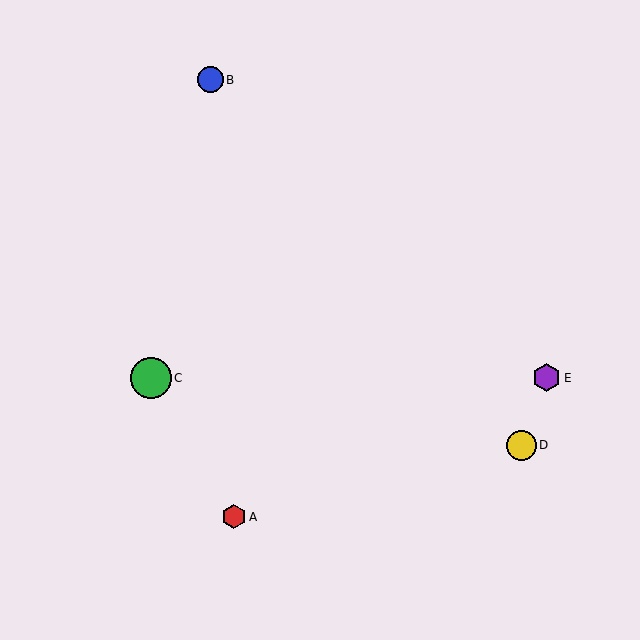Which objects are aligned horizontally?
Objects C, E are aligned horizontally.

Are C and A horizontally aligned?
No, C is at y≈378 and A is at y≈517.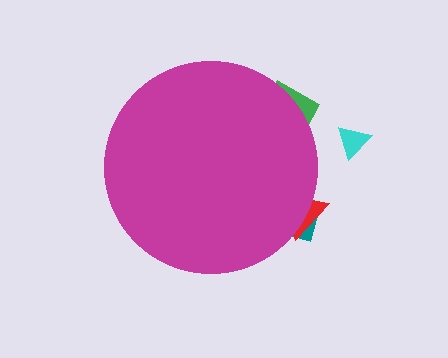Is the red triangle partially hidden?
Yes, the red triangle is partially hidden behind the magenta circle.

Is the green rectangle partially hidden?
Yes, the green rectangle is partially hidden behind the magenta circle.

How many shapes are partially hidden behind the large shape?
3 shapes are partially hidden.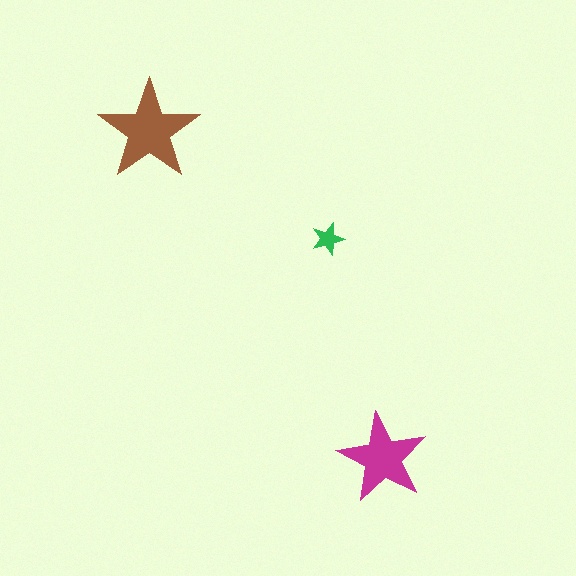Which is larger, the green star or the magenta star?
The magenta one.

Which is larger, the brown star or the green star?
The brown one.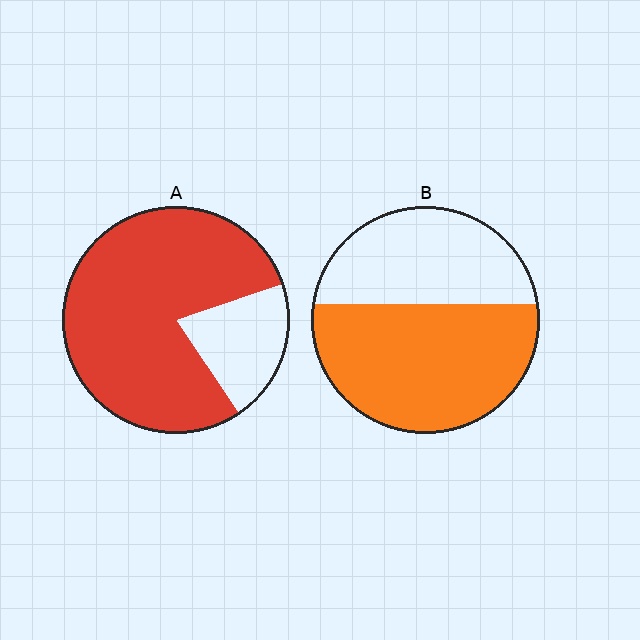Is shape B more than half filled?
Yes.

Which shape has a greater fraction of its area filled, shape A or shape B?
Shape A.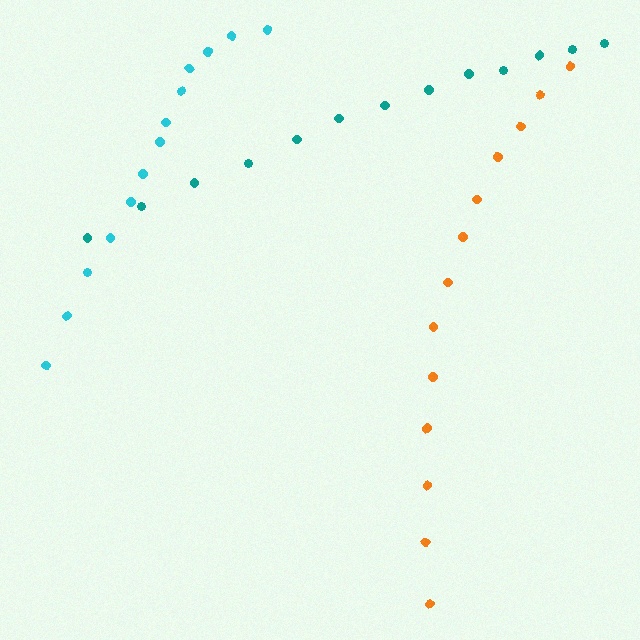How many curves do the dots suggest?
There are 3 distinct paths.